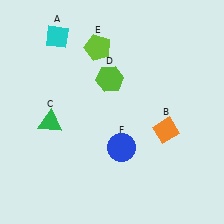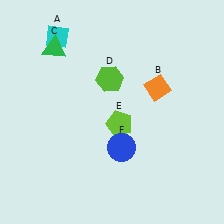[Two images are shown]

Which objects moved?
The objects that moved are: the orange diamond (B), the green triangle (C), the lime pentagon (E).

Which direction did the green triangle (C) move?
The green triangle (C) moved up.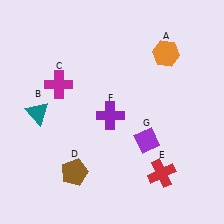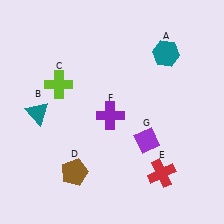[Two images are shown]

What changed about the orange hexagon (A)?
In Image 1, A is orange. In Image 2, it changed to teal.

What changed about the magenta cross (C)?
In Image 1, C is magenta. In Image 2, it changed to lime.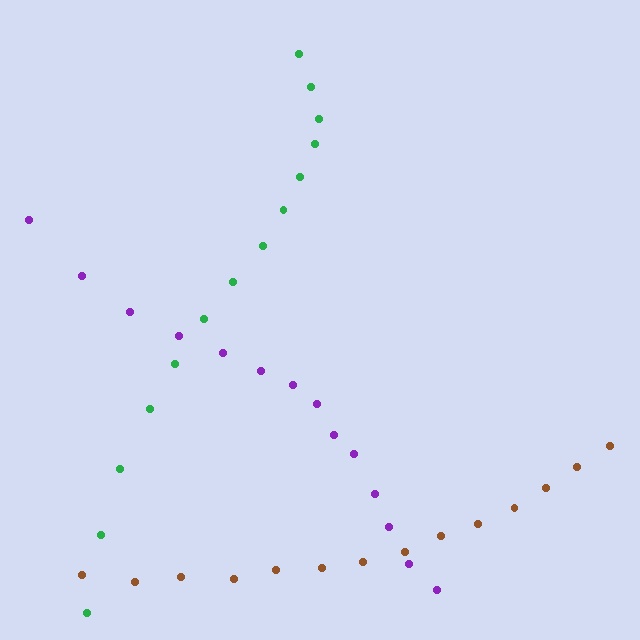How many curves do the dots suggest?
There are 3 distinct paths.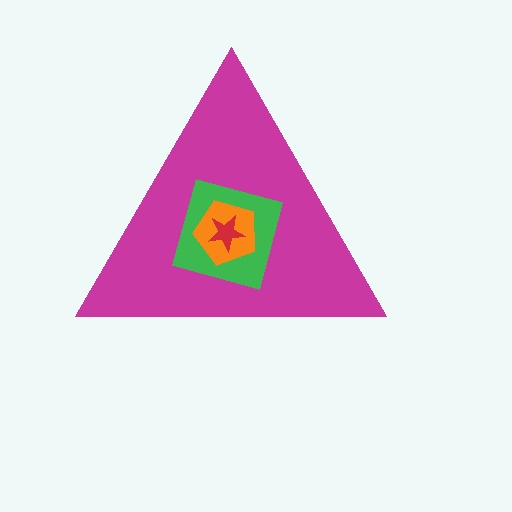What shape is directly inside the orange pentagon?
The red star.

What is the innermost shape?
The red star.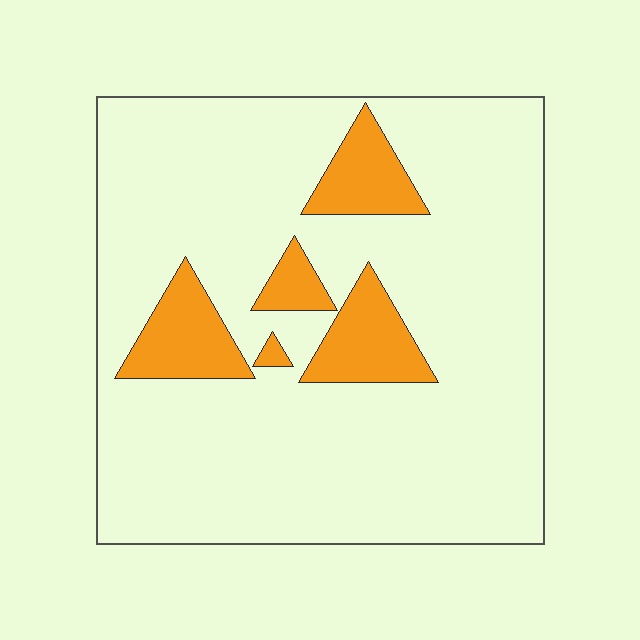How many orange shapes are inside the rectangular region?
5.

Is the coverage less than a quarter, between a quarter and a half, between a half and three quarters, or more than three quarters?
Less than a quarter.